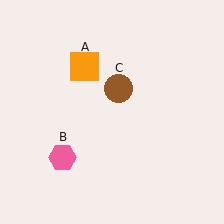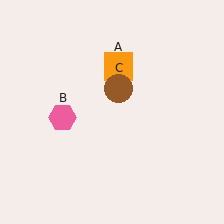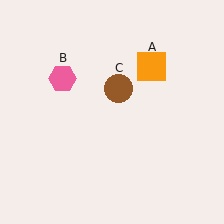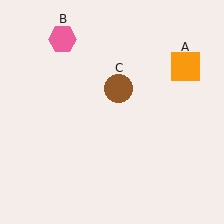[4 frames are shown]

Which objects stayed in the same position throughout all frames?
Brown circle (object C) remained stationary.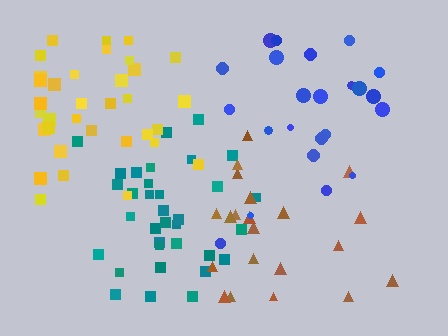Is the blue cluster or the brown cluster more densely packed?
Blue.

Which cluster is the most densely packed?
Teal.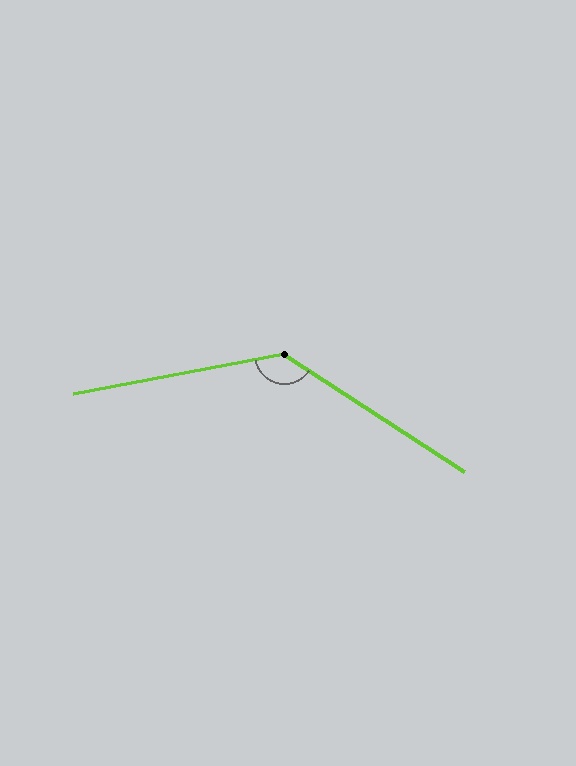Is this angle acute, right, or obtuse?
It is obtuse.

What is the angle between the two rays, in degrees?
Approximately 136 degrees.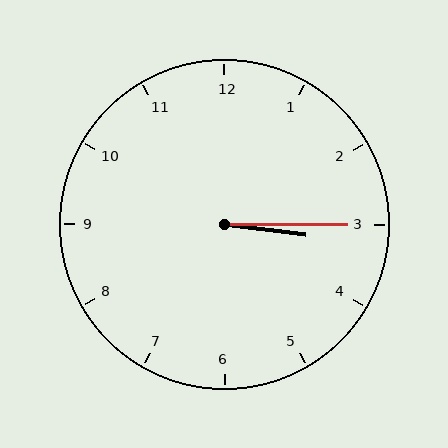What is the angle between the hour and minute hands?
Approximately 8 degrees.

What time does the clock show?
3:15.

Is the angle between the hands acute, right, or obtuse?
It is acute.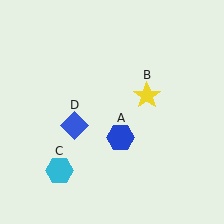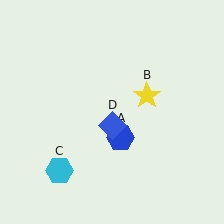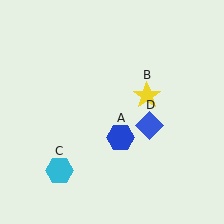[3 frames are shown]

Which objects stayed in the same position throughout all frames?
Blue hexagon (object A) and yellow star (object B) and cyan hexagon (object C) remained stationary.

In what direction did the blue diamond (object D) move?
The blue diamond (object D) moved right.